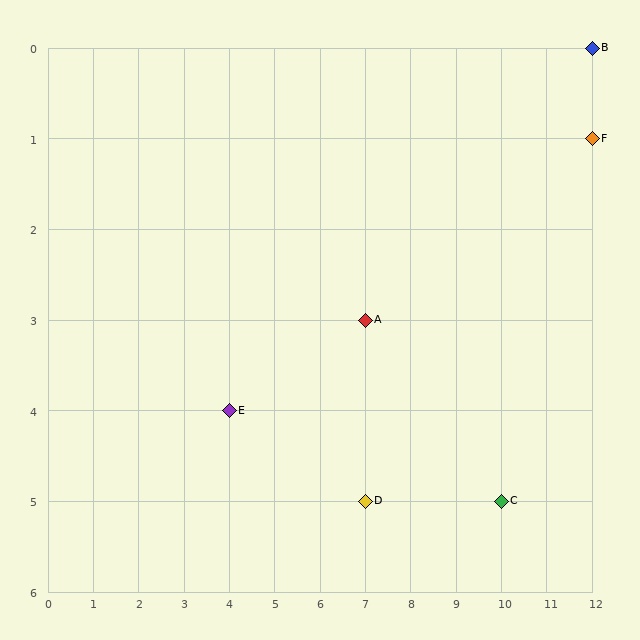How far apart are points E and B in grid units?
Points E and B are 8 columns and 4 rows apart (about 8.9 grid units diagonally).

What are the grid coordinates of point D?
Point D is at grid coordinates (7, 5).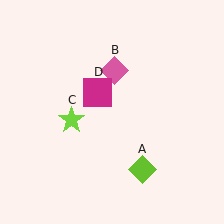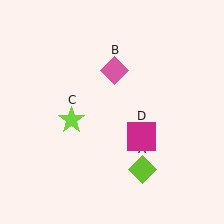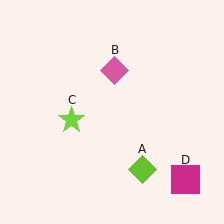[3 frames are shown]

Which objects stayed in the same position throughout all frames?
Lime diamond (object A) and pink diamond (object B) and lime star (object C) remained stationary.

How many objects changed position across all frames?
1 object changed position: magenta square (object D).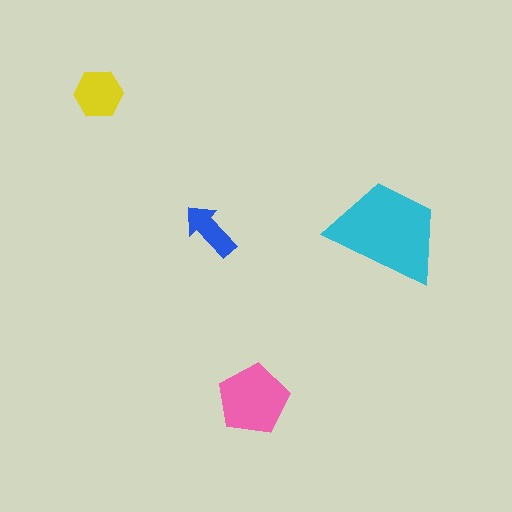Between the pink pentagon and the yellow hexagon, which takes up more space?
The pink pentagon.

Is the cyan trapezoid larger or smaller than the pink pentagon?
Larger.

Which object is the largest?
The cyan trapezoid.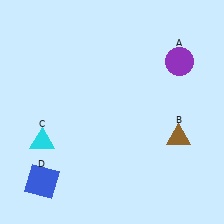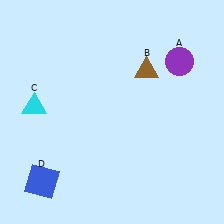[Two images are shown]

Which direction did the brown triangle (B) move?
The brown triangle (B) moved up.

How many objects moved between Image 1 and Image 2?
2 objects moved between the two images.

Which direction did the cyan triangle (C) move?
The cyan triangle (C) moved up.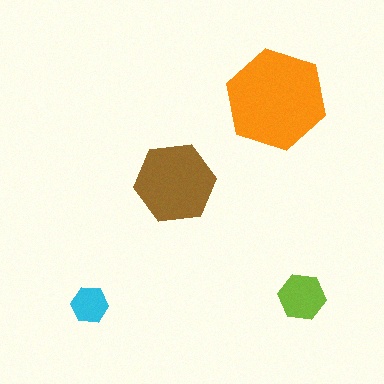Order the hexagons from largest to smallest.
the orange one, the brown one, the lime one, the cyan one.